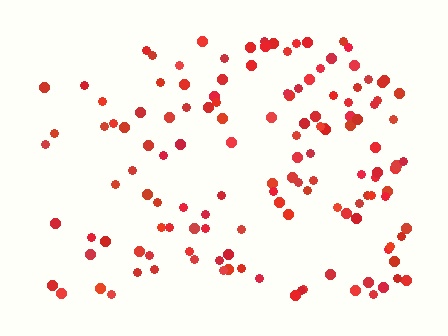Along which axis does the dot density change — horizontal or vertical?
Horizontal.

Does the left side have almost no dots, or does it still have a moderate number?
Still a moderate number, just noticeably fewer than the right.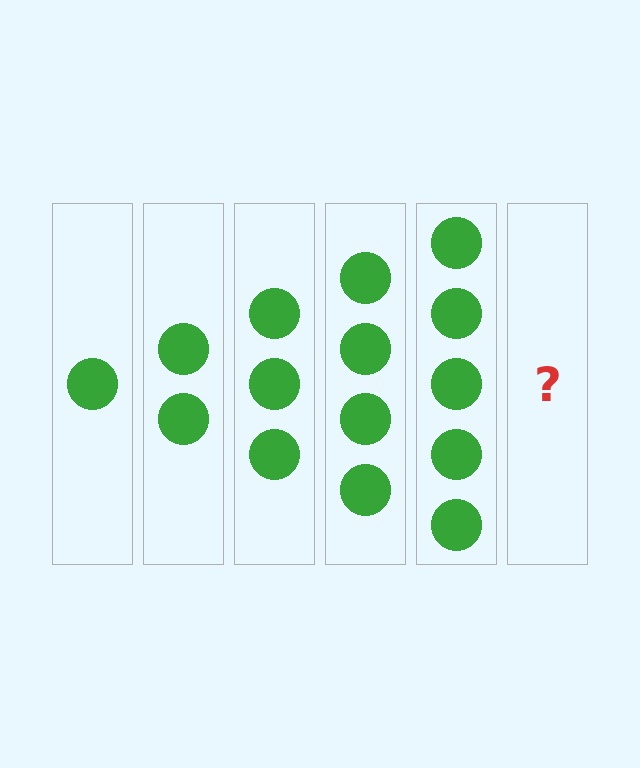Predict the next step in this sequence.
The next step is 6 circles.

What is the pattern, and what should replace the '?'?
The pattern is that each step adds one more circle. The '?' should be 6 circles.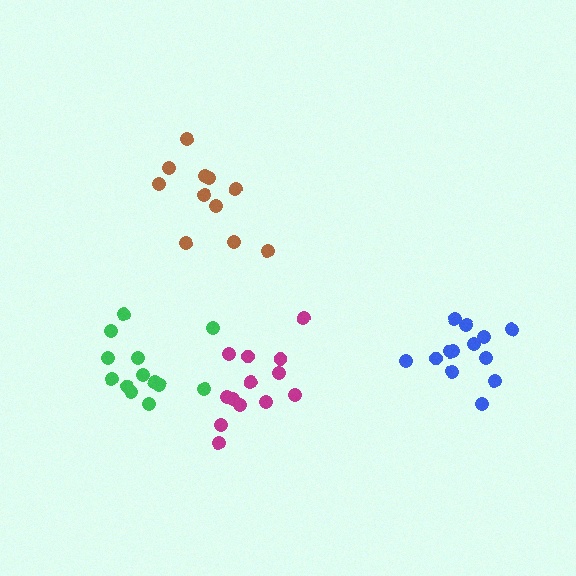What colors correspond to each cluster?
The clusters are colored: magenta, brown, blue, green.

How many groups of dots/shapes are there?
There are 4 groups.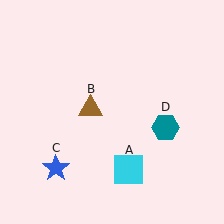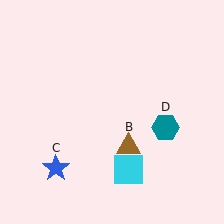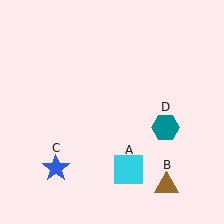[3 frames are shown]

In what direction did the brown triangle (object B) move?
The brown triangle (object B) moved down and to the right.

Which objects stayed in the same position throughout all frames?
Cyan square (object A) and blue star (object C) and teal hexagon (object D) remained stationary.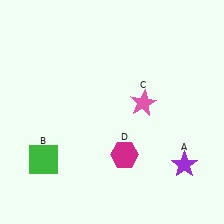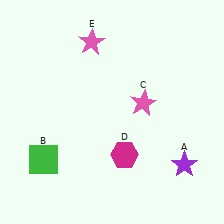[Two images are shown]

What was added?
A pink star (E) was added in Image 2.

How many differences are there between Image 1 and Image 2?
There is 1 difference between the two images.